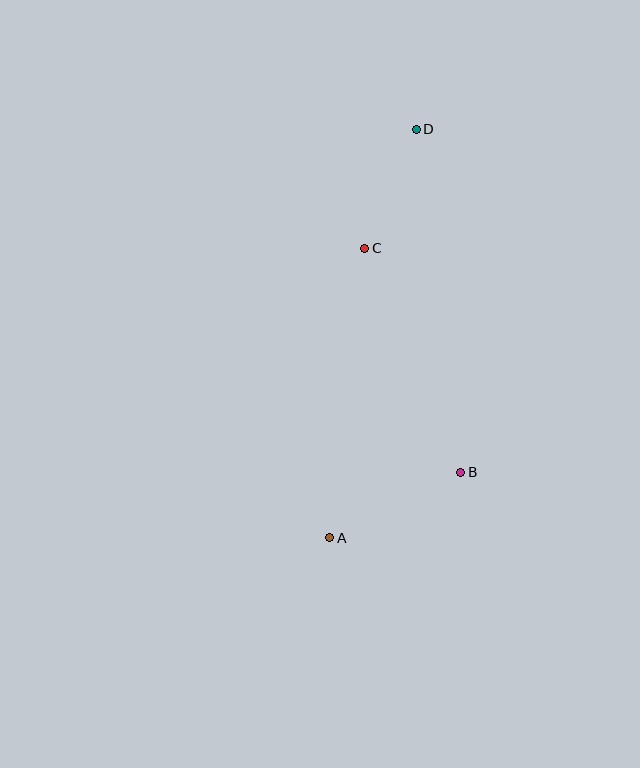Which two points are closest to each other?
Points C and D are closest to each other.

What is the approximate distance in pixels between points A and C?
The distance between A and C is approximately 291 pixels.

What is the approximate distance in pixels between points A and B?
The distance between A and B is approximately 146 pixels.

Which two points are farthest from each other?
Points A and D are farthest from each other.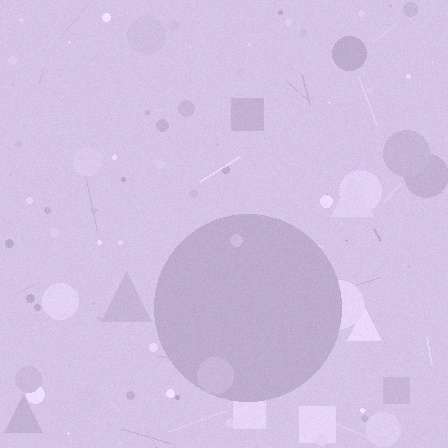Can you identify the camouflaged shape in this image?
The camouflaged shape is a circle.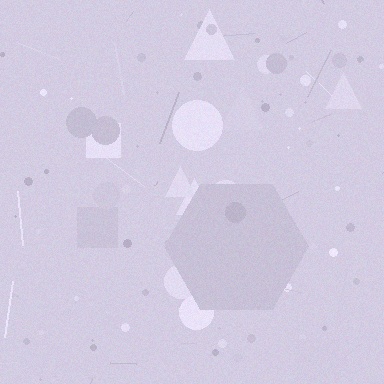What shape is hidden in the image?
A hexagon is hidden in the image.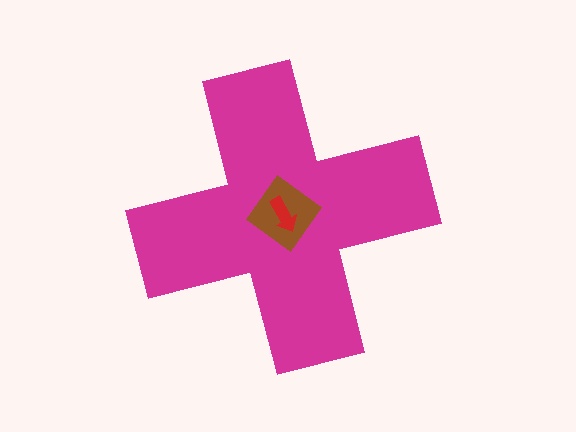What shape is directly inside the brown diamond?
The red arrow.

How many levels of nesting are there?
3.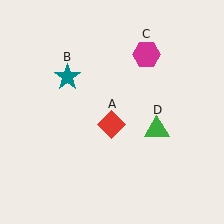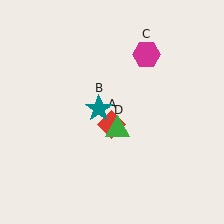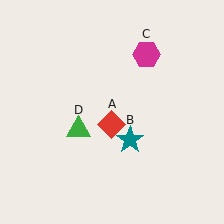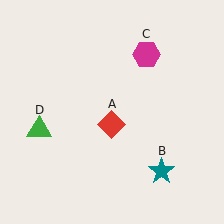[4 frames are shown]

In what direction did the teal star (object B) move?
The teal star (object B) moved down and to the right.